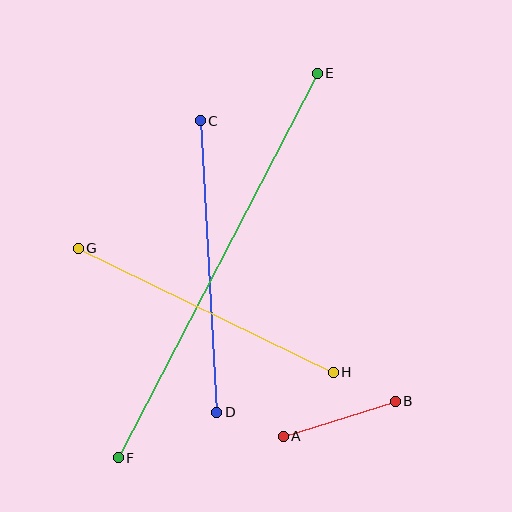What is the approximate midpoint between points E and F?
The midpoint is at approximately (218, 265) pixels.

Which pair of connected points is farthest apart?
Points E and F are farthest apart.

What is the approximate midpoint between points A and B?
The midpoint is at approximately (339, 419) pixels.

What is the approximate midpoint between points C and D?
The midpoint is at approximately (209, 267) pixels.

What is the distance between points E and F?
The distance is approximately 433 pixels.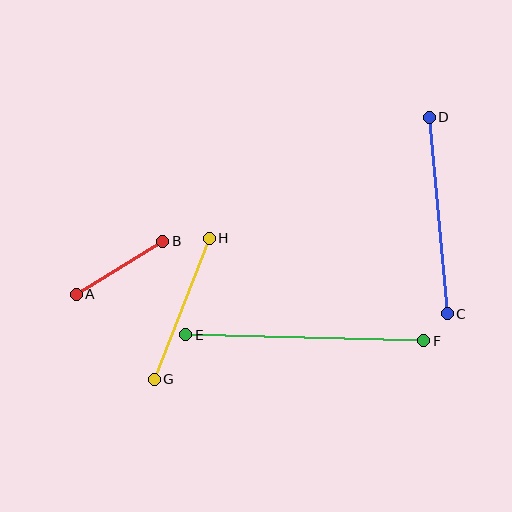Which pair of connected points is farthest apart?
Points E and F are farthest apart.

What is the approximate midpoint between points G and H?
The midpoint is at approximately (182, 309) pixels.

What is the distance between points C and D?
The distance is approximately 197 pixels.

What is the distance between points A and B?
The distance is approximately 101 pixels.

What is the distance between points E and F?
The distance is approximately 238 pixels.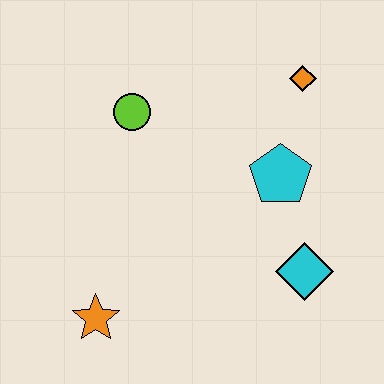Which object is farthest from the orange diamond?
The orange star is farthest from the orange diamond.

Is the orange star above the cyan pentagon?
No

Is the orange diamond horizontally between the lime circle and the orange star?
No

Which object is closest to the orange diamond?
The cyan pentagon is closest to the orange diamond.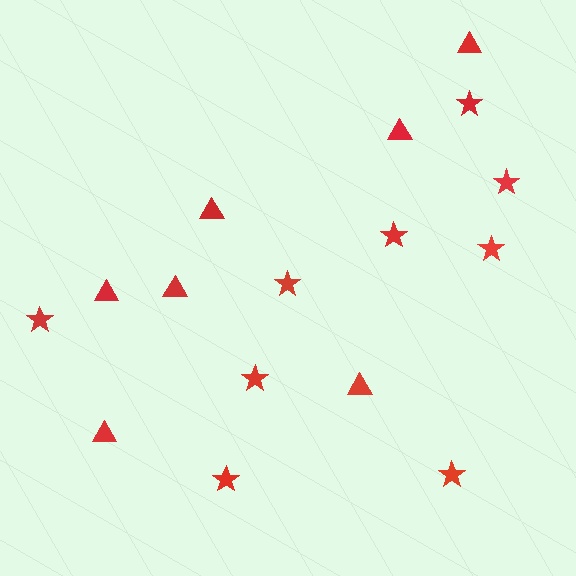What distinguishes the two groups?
There are 2 groups: one group of triangles (7) and one group of stars (9).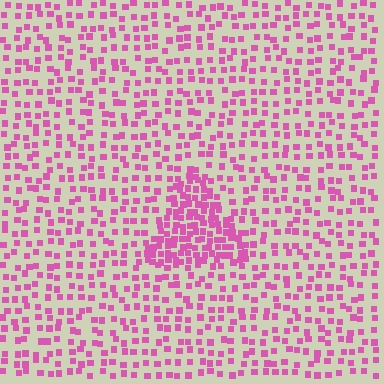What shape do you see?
I see a triangle.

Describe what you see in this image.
The image contains small pink elements arranged at two different densities. A triangle-shaped region is visible where the elements are more densely packed than the surrounding area.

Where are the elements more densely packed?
The elements are more densely packed inside the triangle boundary.